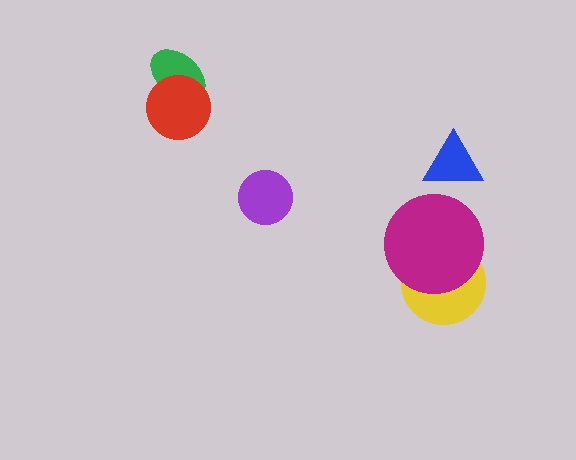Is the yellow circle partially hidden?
Yes, it is partially covered by another shape.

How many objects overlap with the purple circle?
0 objects overlap with the purple circle.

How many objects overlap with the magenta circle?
1 object overlaps with the magenta circle.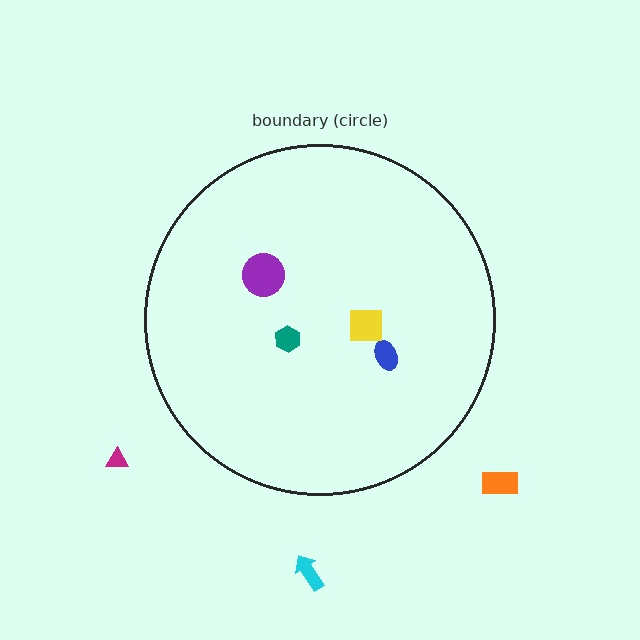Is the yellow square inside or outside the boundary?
Inside.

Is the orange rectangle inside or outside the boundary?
Outside.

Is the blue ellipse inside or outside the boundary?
Inside.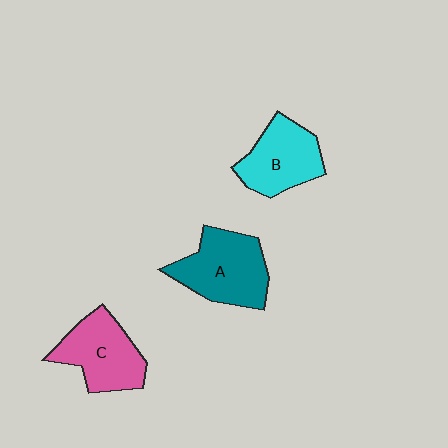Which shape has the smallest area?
Shape B (cyan).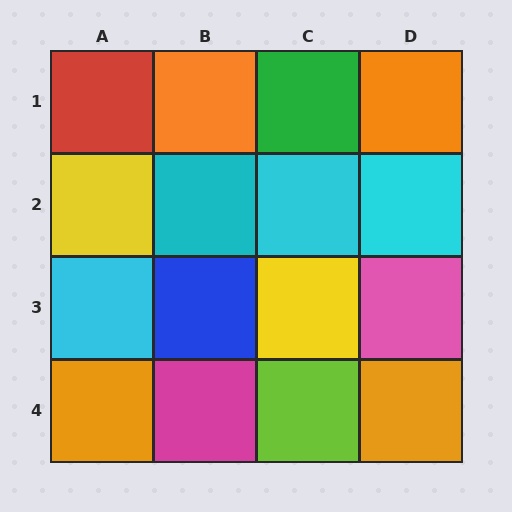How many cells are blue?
1 cell is blue.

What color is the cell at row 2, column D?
Cyan.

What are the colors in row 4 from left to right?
Orange, magenta, lime, orange.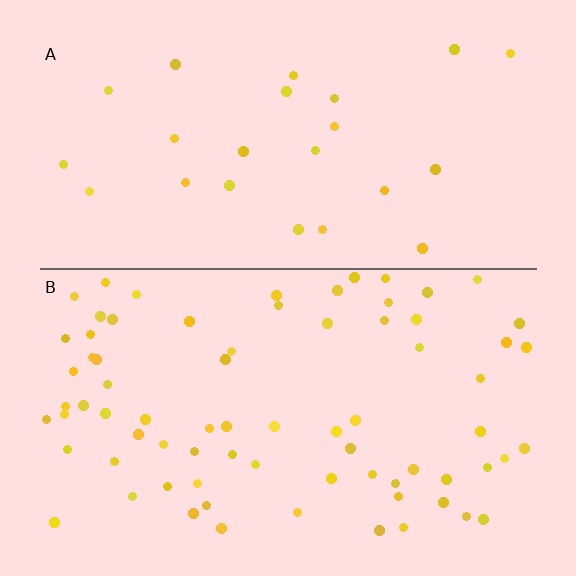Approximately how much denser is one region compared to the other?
Approximately 3.1× — region B over region A.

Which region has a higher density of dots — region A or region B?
B (the bottom).